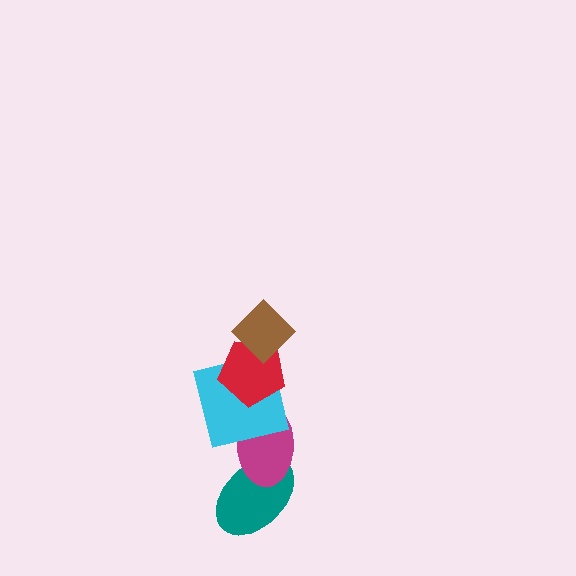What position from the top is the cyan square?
The cyan square is 3rd from the top.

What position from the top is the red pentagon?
The red pentagon is 2nd from the top.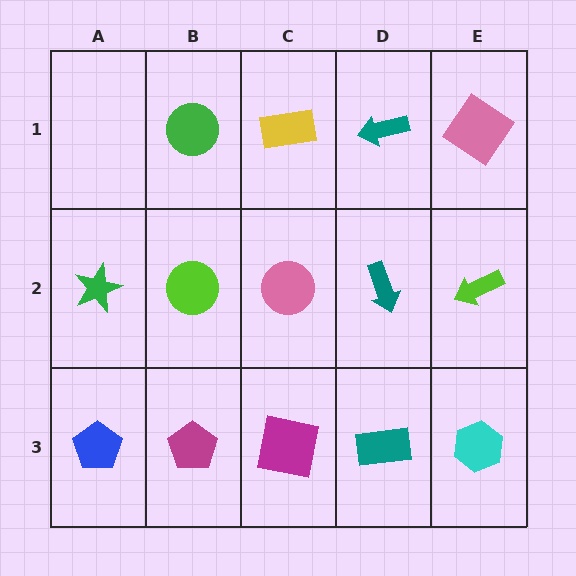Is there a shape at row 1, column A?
No, that cell is empty.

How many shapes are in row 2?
5 shapes.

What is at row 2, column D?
A teal arrow.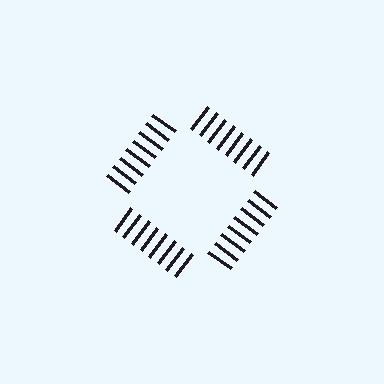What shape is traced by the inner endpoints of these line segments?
An illusory square — the line segments terminate on its edges but no continuous stroke is drawn.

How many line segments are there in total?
32 — 8 along each of the 4 edges.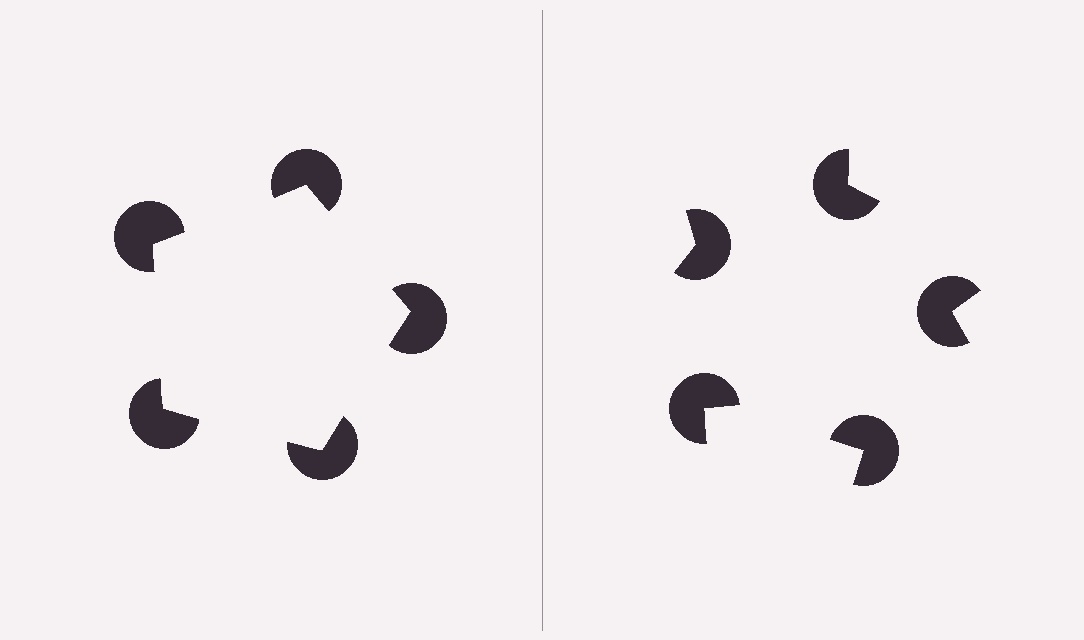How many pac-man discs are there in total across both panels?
10 — 5 on each side.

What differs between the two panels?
The pac-man discs are positioned identically on both sides; only the wedge orientations differ. On the left they align to a pentagon; on the right they are misaligned.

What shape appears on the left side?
An illusory pentagon.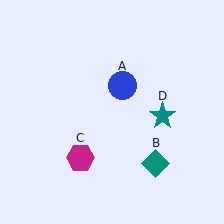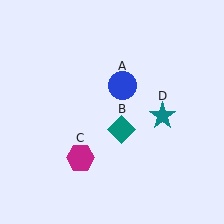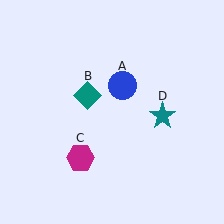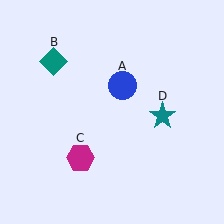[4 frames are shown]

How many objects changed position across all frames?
1 object changed position: teal diamond (object B).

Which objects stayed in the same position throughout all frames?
Blue circle (object A) and magenta hexagon (object C) and teal star (object D) remained stationary.